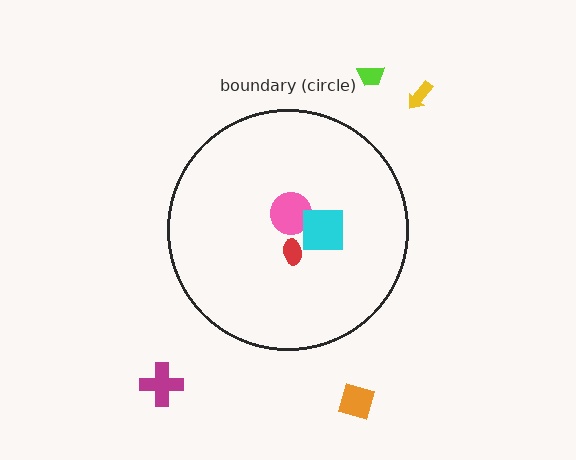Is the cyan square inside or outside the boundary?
Inside.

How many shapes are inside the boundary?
3 inside, 4 outside.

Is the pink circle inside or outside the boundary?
Inside.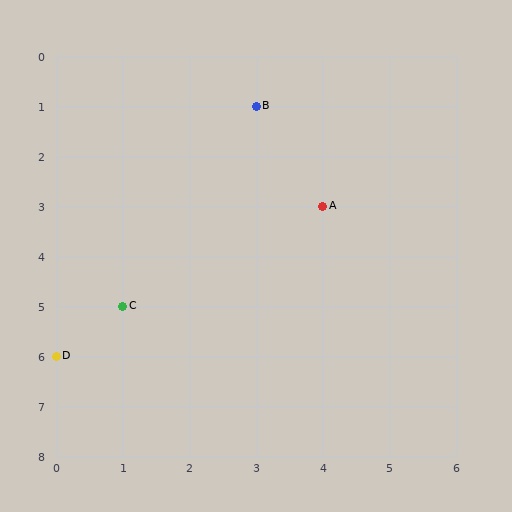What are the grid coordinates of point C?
Point C is at grid coordinates (1, 5).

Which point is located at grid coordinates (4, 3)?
Point A is at (4, 3).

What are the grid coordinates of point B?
Point B is at grid coordinates (3, 1).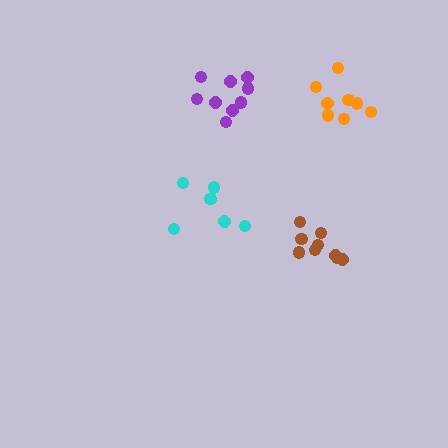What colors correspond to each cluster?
The clusters are colored: cyan, brown, orange, purple.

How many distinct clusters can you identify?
There are 4 distinct clusters.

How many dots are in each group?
Group 1: 6 dots, Group 2: 9 dots, Group 3: 8 dots, Group 4: 9 dots (32 total).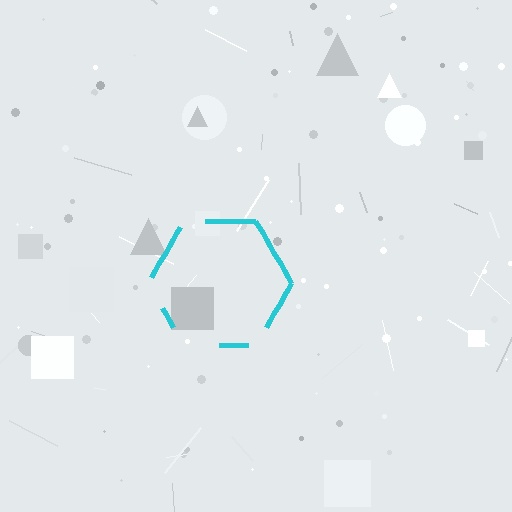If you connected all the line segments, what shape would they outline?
They would outline a hexagon.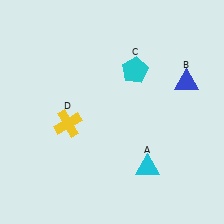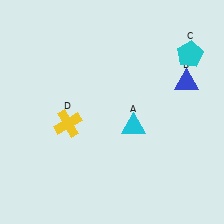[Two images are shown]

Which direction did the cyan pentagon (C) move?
The cyan pentagon (C) moved right.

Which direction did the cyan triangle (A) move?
The cyan triangle (A) moved up.